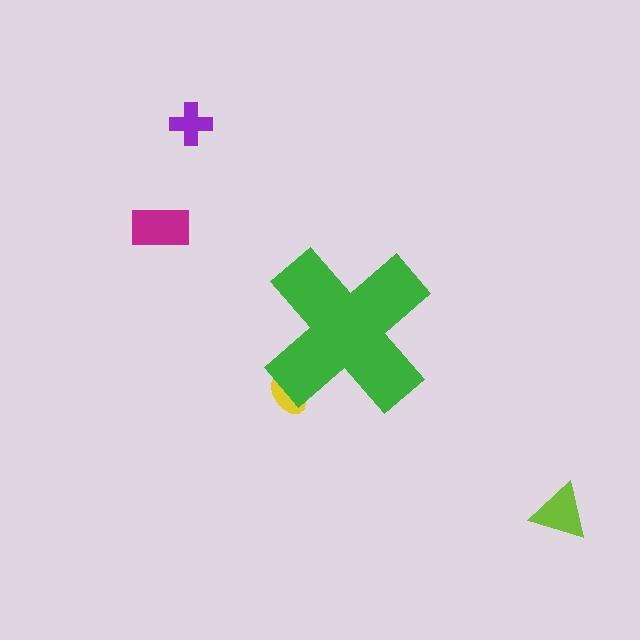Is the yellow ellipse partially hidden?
Yes, the yellow ellipse is partially hidden behind the green cross.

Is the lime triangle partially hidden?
No, the lime triangle is fully visible.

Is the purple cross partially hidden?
No, the purple cross is fully visible.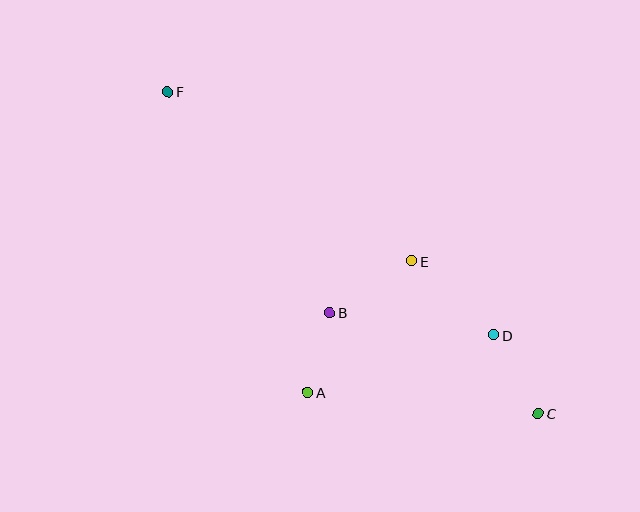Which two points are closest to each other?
Points A and B are closest to each other.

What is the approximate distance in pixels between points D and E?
The distance between D and E is approximately 111 pixels.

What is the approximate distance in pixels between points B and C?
The distance between B and C is approximately 232 pixels.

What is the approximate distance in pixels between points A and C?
The distance between A and C is approximately 232 pixels.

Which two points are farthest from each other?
Points C and F are farthest from each other.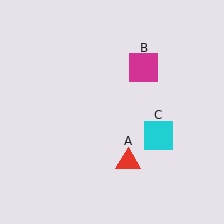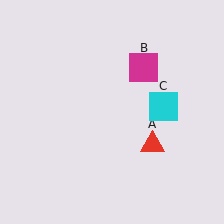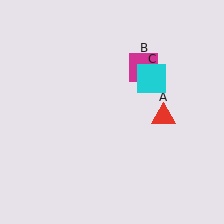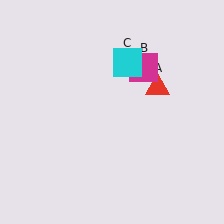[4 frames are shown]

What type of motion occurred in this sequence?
The red triangle (object A), cyan square (object C) rotated counterclockwise around the center of the scene.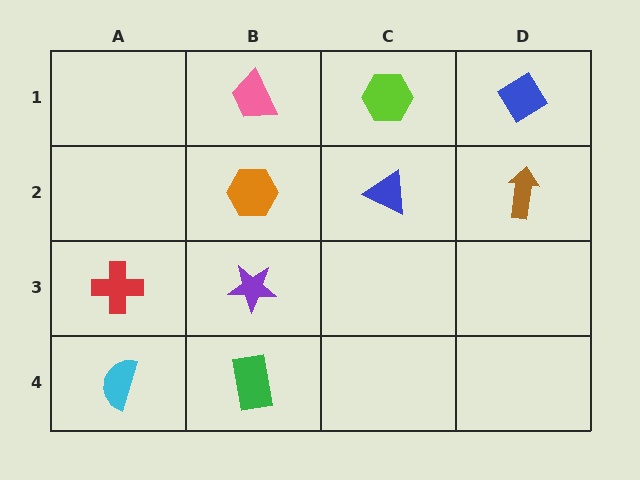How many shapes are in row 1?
3 shapes.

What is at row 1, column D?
A blue diamond.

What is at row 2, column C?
A blue triangle.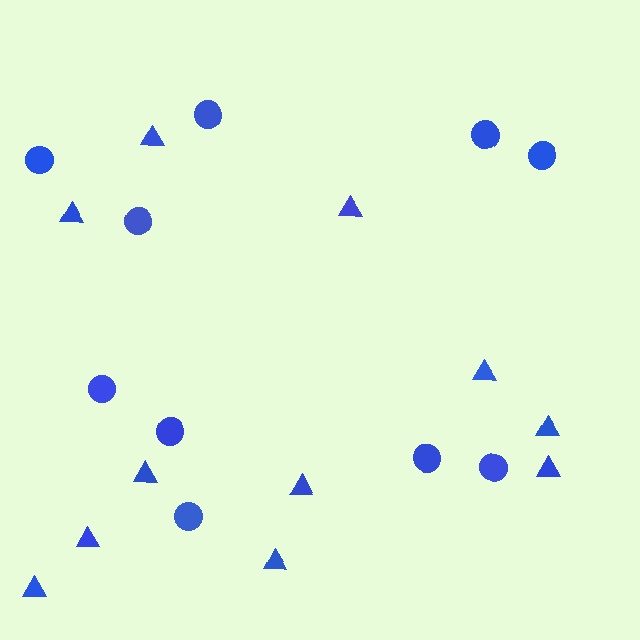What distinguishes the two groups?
There are 2 groups: one group of triangles (11) and one group of circles (10).